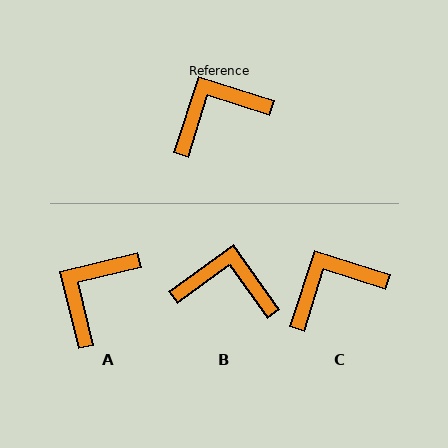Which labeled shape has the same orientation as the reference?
C.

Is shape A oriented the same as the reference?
No, it is off by about 31 degrees.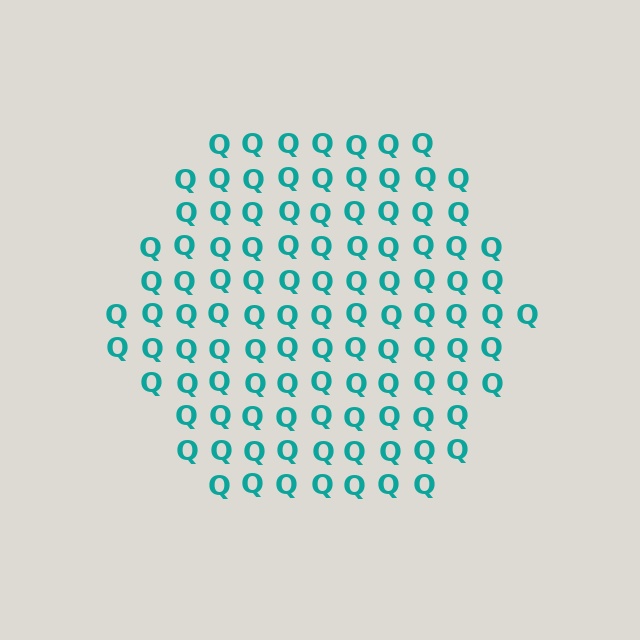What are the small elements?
The small elements are letter Q's.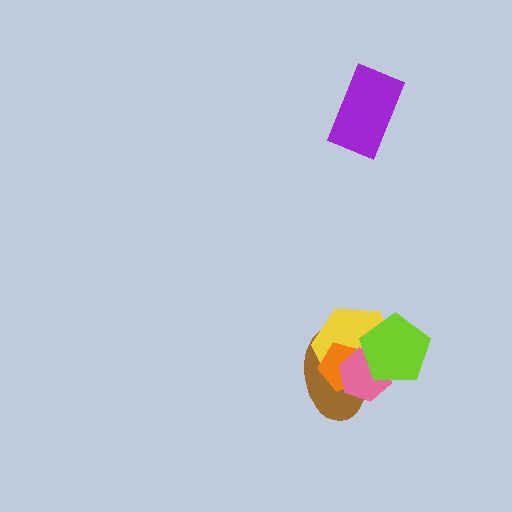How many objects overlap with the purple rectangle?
0 objects overlap with the purple rectangle.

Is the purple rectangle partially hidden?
No, no other shape covers it.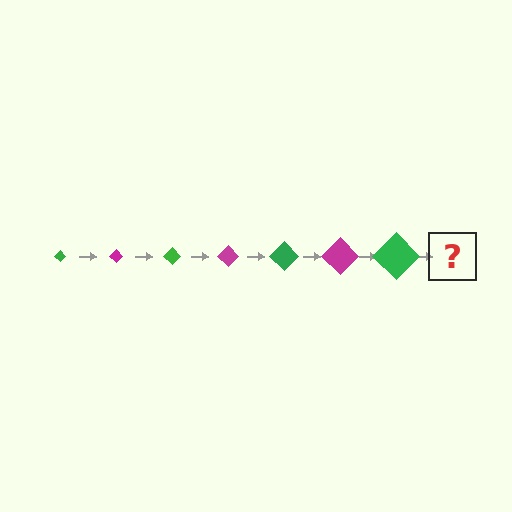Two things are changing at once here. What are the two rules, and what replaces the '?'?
The two rules are that the diamond grows larger each step and the color cycles through green and magenta. The '?' should be a magenta diamond, larger than the previous one.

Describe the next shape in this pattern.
It should be a magenta diamond, larger than the previous one.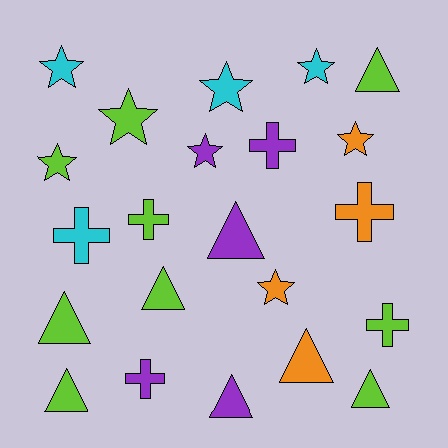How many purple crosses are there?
There are 2 purple crosses.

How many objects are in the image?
There are 22 objects.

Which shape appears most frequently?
Star, with 8 objects.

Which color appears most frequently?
Lime, with 9 objects.